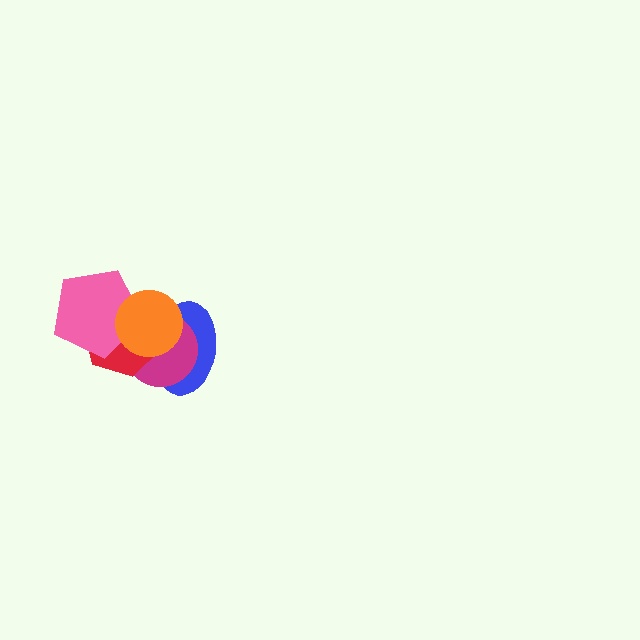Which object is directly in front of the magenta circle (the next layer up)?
The red hexagon is directly in front of the magenta circle.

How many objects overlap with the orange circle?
4 objects overlap with the orange circle.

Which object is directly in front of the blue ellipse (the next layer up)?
The magenta circle is directly in front of the blue ellipse.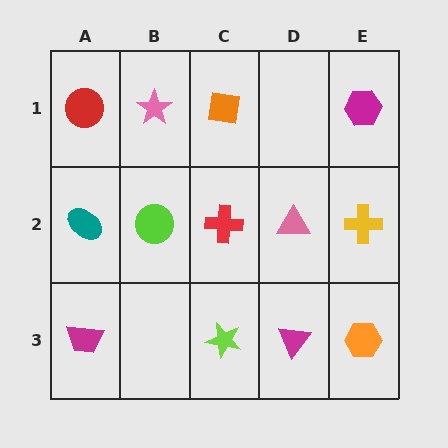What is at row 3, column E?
An orange hexagon.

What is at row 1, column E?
A magenta hexagon.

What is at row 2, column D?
A pink triangle.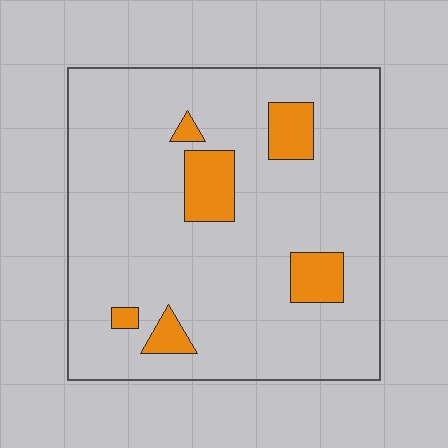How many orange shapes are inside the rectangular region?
6.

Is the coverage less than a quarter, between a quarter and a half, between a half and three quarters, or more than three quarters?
Less than a quarter.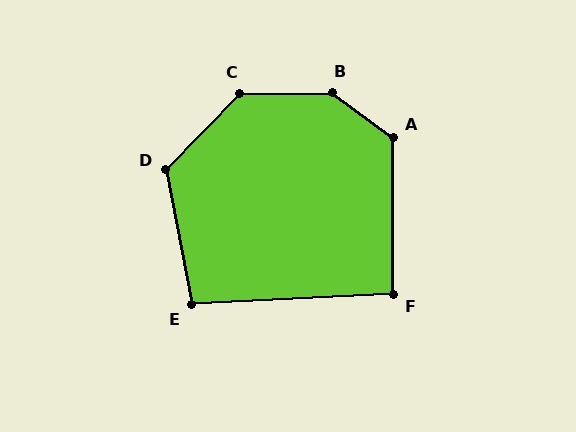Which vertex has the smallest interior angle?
F, at approximately 93 degrees.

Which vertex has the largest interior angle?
B, at approximately 143 degrees.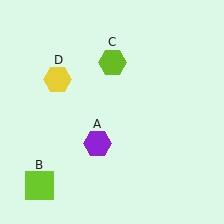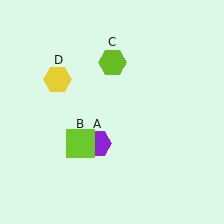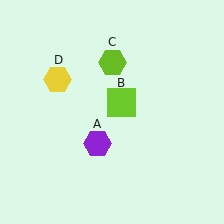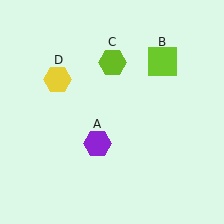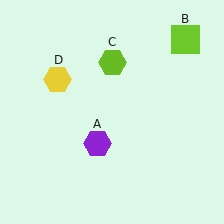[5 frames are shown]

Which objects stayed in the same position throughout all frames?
Purple hexagon (object A) and lime hexagon (object C) and yellow hexagon (object D) remained stationary.